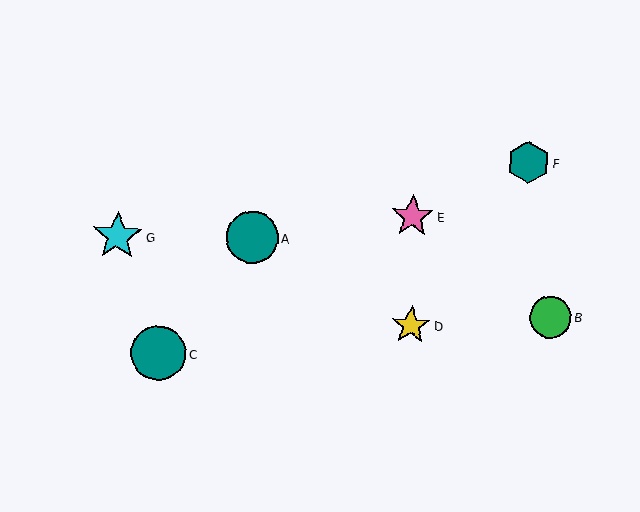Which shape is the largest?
The teal circle (labeled C) is the largest.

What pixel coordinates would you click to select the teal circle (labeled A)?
Click at (252, 238) to select the teal circle A.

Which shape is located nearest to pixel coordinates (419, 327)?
The yellow star (labeled D) at (411, 325) is nearest to that location.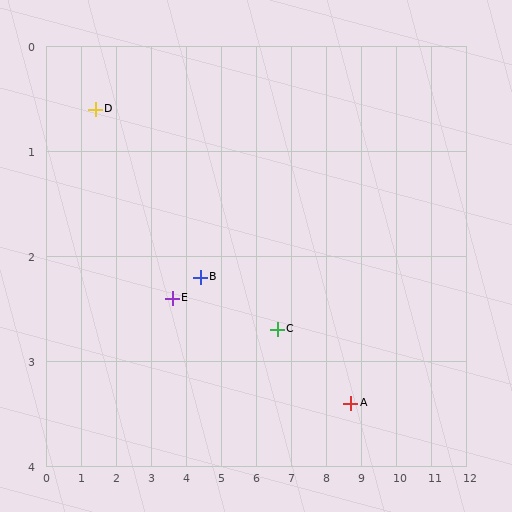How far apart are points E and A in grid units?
Points E and A are about 5.2 grid units apart.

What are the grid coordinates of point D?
Point D is at approximately (1.4, 0.6).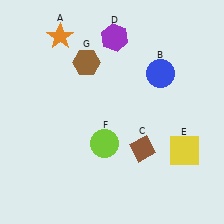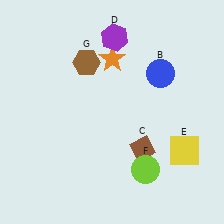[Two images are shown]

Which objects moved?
The objects that moved are: the orange star (A), the lime circle (F).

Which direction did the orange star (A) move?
The orange star (A) moved right.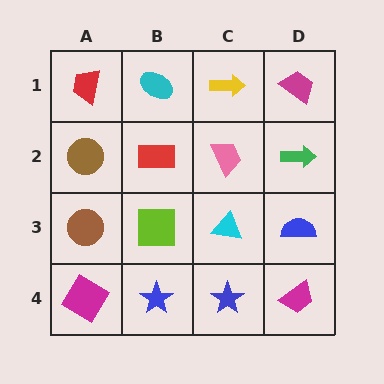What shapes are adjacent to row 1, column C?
A pink trapezoid (row 2, column C), a cyan ellipse (row 1, column B), a magenta trapezoid (row 1, column D).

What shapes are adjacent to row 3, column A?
A brown circle (row 2, column A), a magenta diamond (row 4, column A), a lime square (row 3, column B).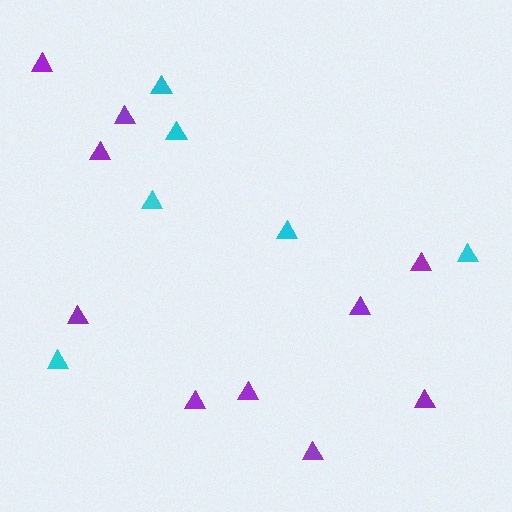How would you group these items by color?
There are 2 groups: one group of cyan triangles (6) and one group of purple triangles (10).